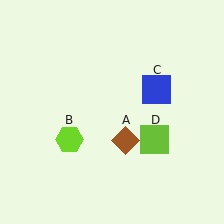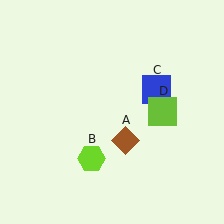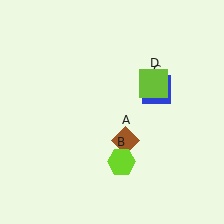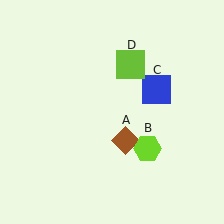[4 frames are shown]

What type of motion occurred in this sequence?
The lime hexagon (object B), lime square (object D) rotated counterclockwise around the center of the scene.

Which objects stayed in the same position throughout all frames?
Brown diamond (object A) and blue square (object C) remained stationary.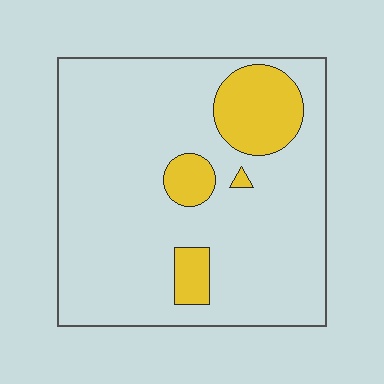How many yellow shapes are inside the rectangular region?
4.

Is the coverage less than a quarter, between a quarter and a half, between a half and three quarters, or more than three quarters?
Less than a quarter.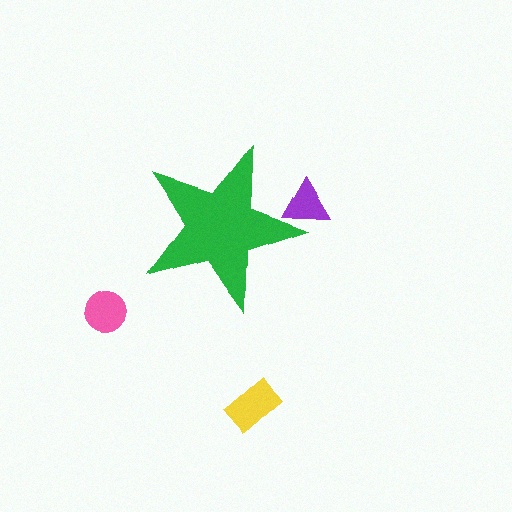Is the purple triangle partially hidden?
Yes, the purple triangle is partially hidden behind the green star.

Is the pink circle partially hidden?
No, the pink circle is fully visible.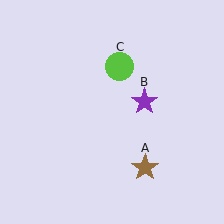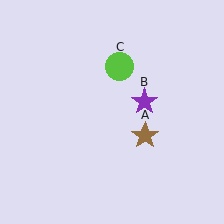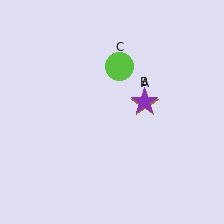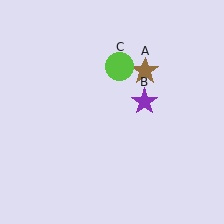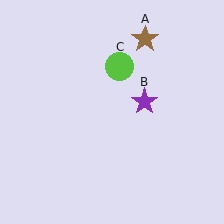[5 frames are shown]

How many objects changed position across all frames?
1 object changed position: brown star (object A).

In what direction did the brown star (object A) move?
The brown star (object A) moved up.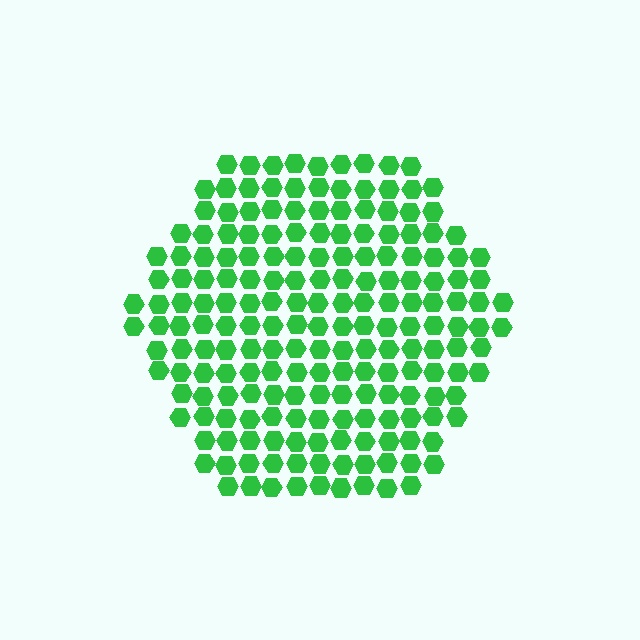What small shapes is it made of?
It is made of small hexagons.